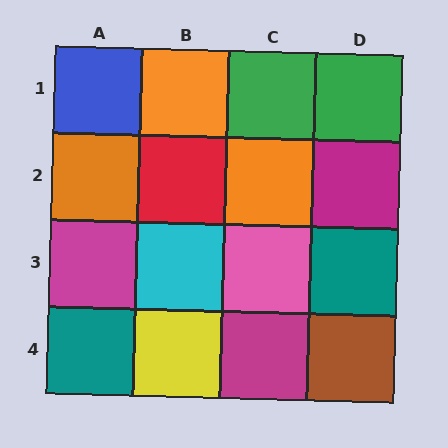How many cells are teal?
2 cells are teal.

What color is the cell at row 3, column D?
Teal.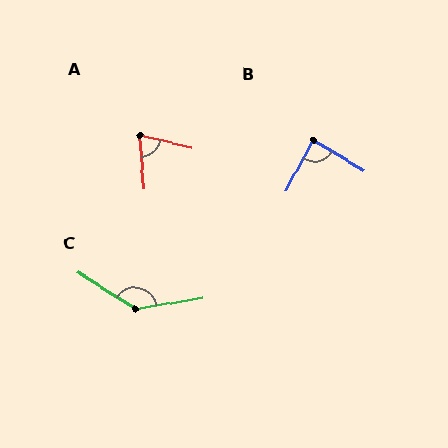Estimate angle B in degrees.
Approximately 87 degrees.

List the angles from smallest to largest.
A (72°), B (87°), C (138°).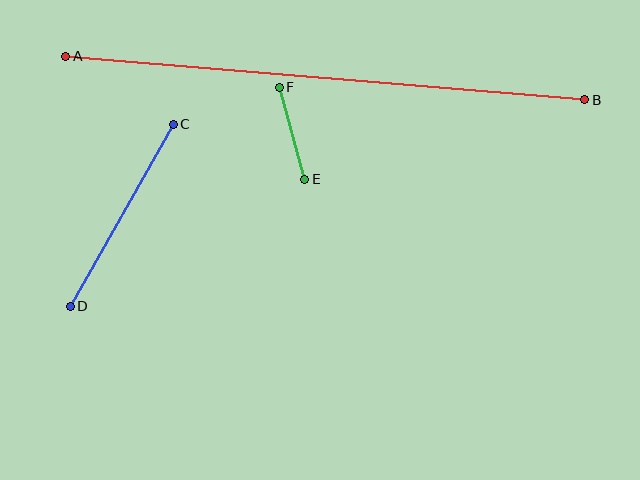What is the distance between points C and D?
The distance is approximately 209 pixels.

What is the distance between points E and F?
The distance is approximately 95 pixels.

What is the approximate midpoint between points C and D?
The midpoint is at approximately (122, 215) pixels.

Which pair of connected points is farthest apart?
Points A and B are farthest apart.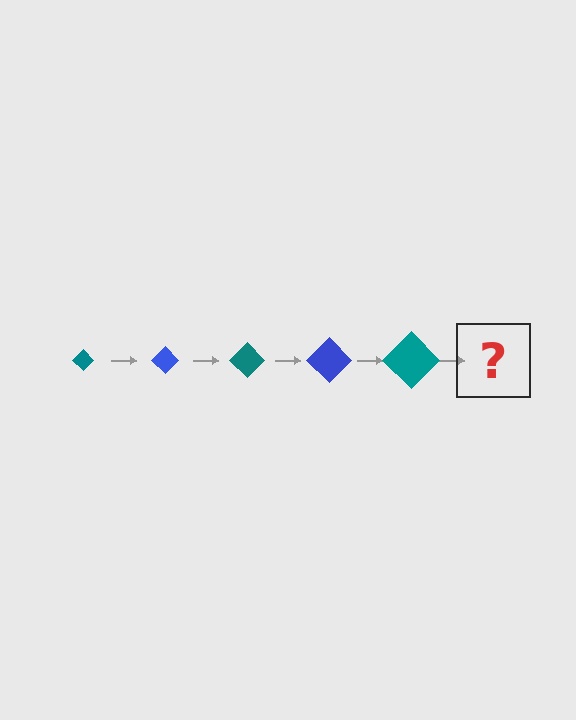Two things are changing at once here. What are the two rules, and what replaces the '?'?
The two rules are that the diamond grows larger each step and the color cycles through teal and blue. The '?' should be a blue diamond, larger than the previous one.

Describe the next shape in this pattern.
It should be a blue diamond, larger than the previous one.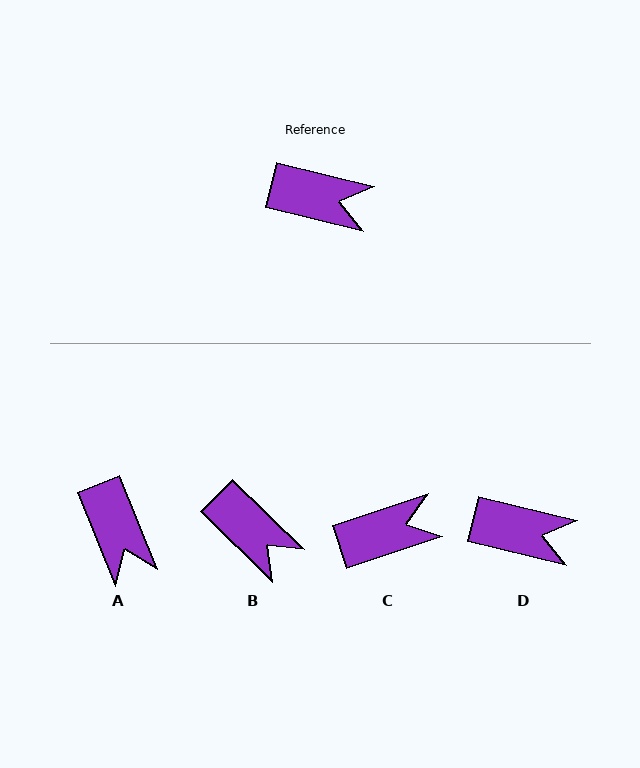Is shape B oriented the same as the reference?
No, it is off by about 30 degrees.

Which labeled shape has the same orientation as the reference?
D.